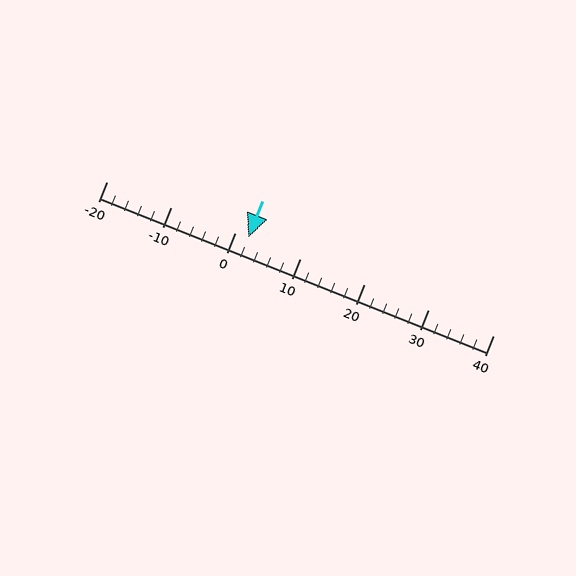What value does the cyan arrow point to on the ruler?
The cyan arrow points to approximately 2.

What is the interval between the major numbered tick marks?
The major tick marks are spaced 10 units apart.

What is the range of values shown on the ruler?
The ruler shows values from -20 to 40.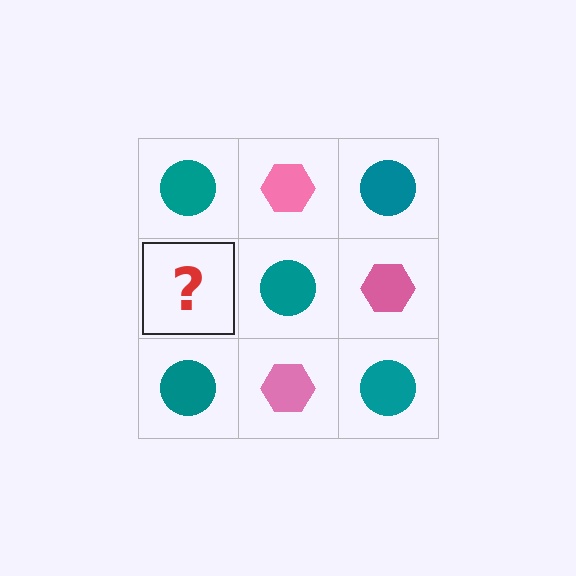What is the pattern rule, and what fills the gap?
The rule is that it alternates teal circle and pink hexagon in a checkerboard pattern. The gap should be filled with a pink hexagon.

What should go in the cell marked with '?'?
The missing cell should contain a pink hexagon.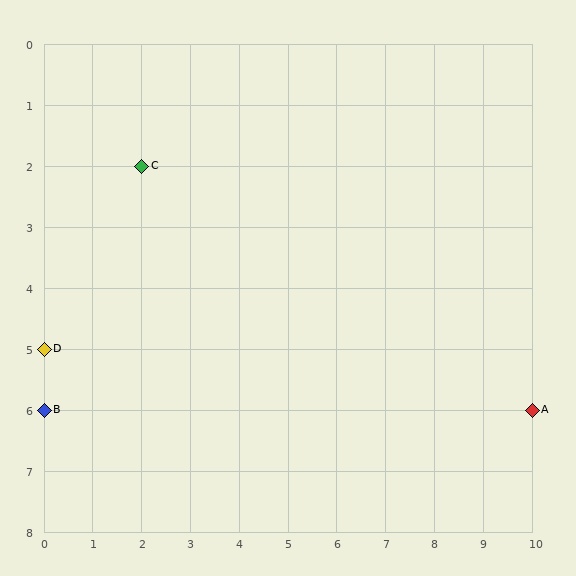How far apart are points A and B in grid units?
Points A and B are 10 columns apart.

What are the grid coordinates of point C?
Point C is at grid coordinates (2, 2).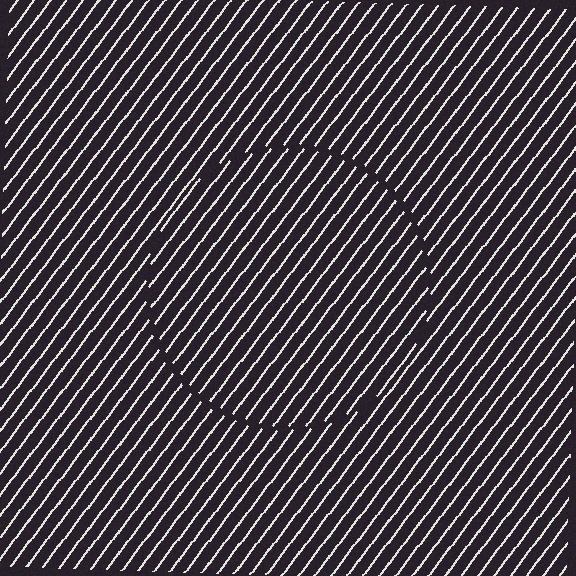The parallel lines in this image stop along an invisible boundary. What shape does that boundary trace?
An illusory circle. The interior of the shape contains the same grating, shifted by half a period — the contour is defined by the phase discontinuity where line-ends from the inner and outer gratings abut.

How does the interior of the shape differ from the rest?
The interior of the shape contains the same grating, shifted by half a period — the contour is defined by the phase discontinuity where line-ends from the inner and outer gratings abut.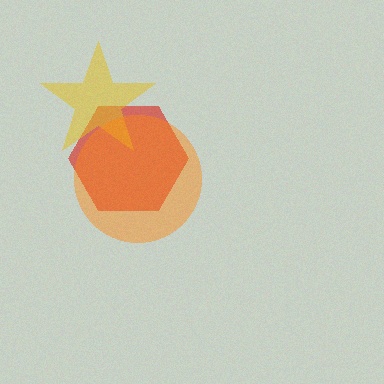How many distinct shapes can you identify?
There are 3 distinct shapes: a red hexagon, a yellow star, an orange circle.